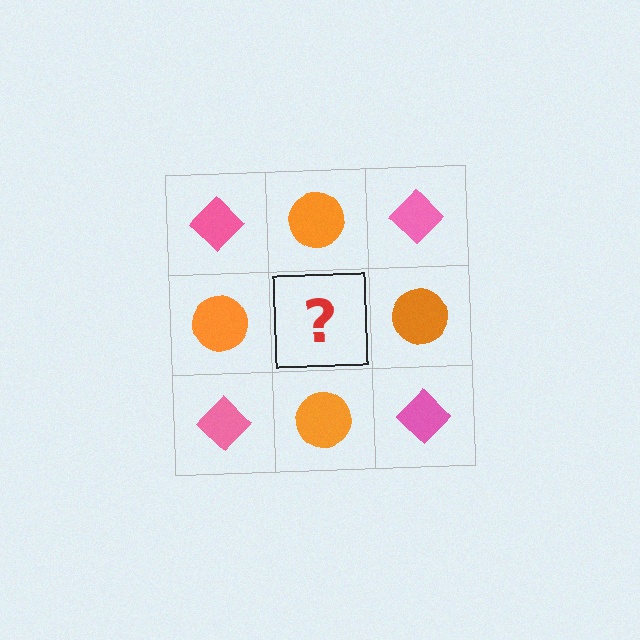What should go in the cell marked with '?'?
The missing cell should contain a pink diamond.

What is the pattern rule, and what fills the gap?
The rule is that it alternates pink diamond and orange circle in a checkerboard pattern. The gap should be filled with a pink diamond.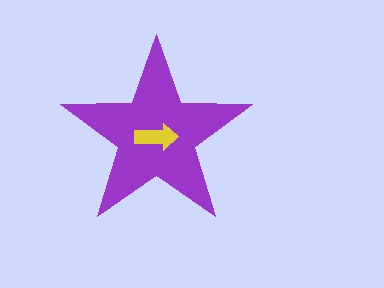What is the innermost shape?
The yellow arrow.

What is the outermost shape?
The purple star.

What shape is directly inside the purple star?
The yellow arrow.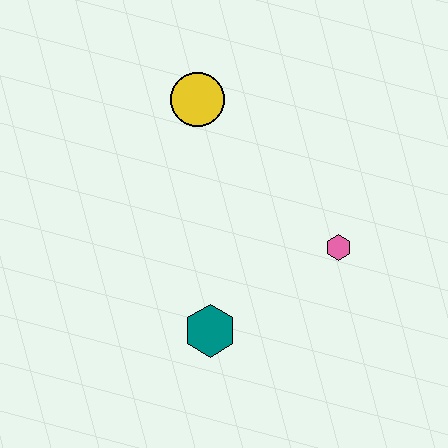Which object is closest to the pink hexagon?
The teal hexagon is closest to the pink hexagon.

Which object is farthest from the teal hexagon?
The yellow circle is farthest from the teal hexagon.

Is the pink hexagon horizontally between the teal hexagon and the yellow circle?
No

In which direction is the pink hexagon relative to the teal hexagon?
The pink hexagon is to the right of the teal hexagon.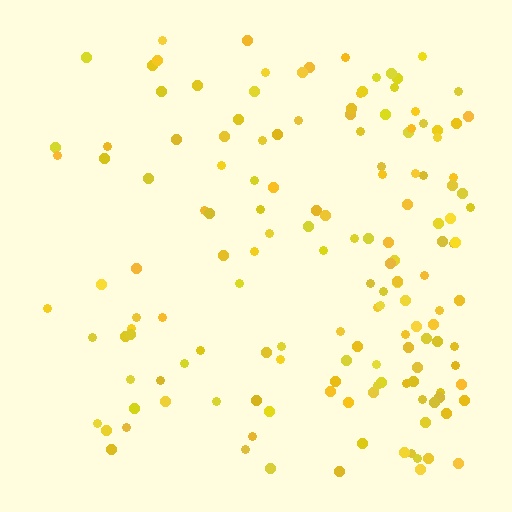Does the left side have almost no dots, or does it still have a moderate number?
Still a moderate number, just noticeably fewer than the right.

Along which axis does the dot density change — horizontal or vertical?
Horizontal.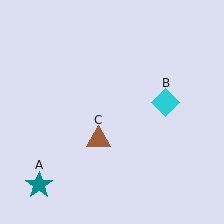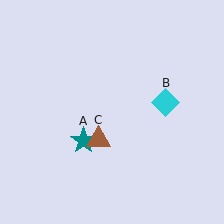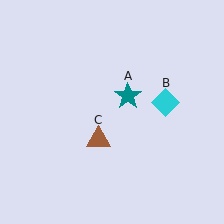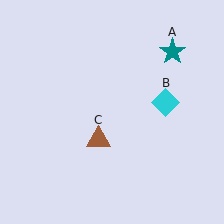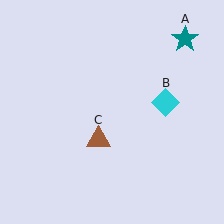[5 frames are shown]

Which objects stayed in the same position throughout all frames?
Cyan diamond (object B) and brown triangle (object C) remained stationary.